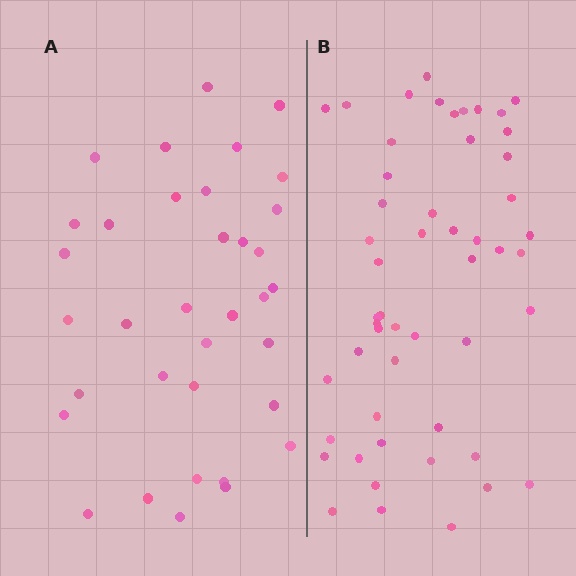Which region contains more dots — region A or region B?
Region B (the right region) has more dots.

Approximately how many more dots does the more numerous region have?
Region B has approximately 15 more dots than region A.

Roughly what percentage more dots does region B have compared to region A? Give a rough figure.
About 50% more.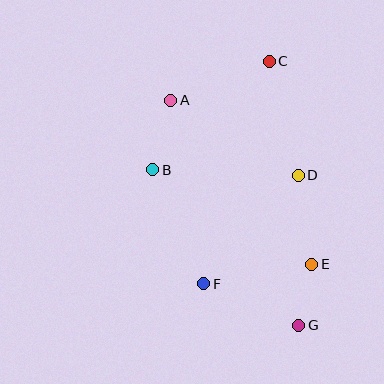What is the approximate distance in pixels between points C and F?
The distance between C and F is approximately 232 pixels.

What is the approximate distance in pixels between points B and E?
The distance between B and E is approximately 185 pixels.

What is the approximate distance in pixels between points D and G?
The distance between D and G is approximately 150 pixels.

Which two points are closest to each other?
Points E and G are closest to each other.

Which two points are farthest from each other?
Points C and G are farthest from each other.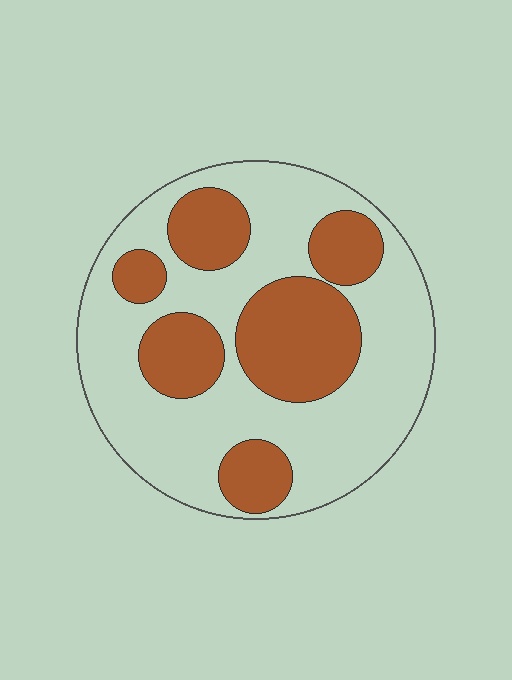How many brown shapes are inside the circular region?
6.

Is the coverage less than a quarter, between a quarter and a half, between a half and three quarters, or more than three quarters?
Between a quarter and a half.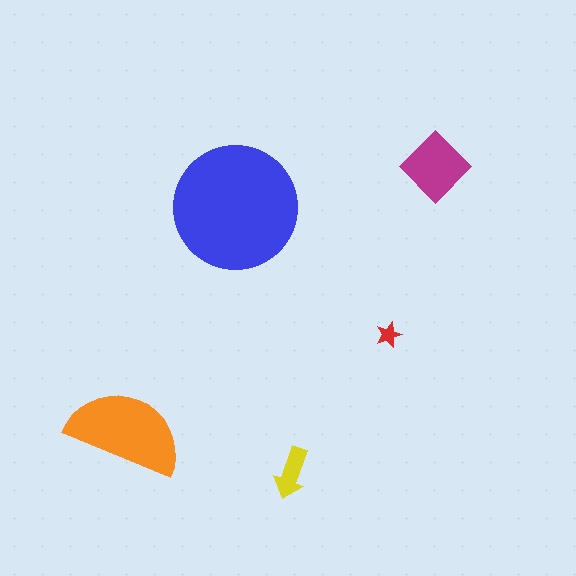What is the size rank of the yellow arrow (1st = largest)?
4th.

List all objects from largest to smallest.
The blue circle, the orange semicircle, the magenta diamond, the yellow arrow, the red star.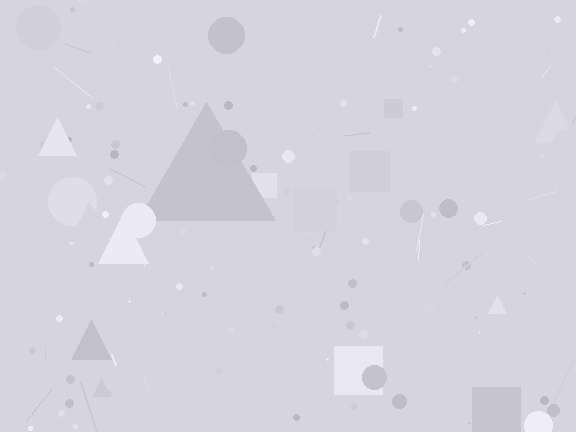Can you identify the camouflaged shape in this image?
The camouflaged shape is a triangle.